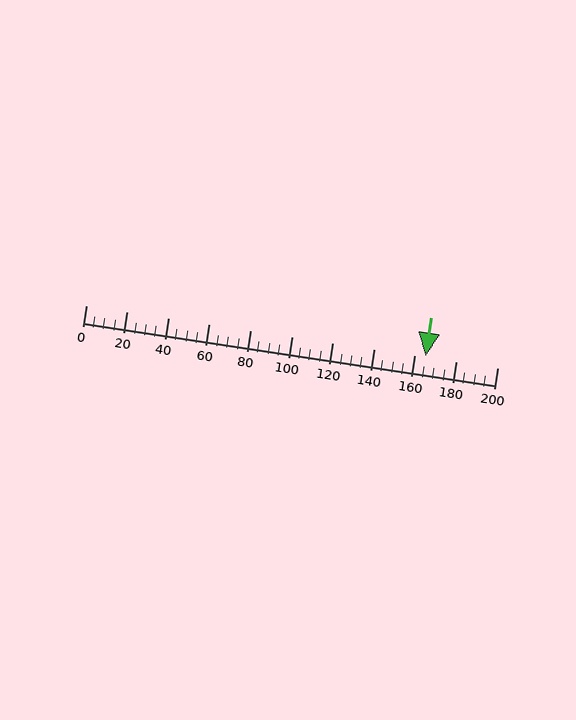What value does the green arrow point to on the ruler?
The green arrow points to approximately 165.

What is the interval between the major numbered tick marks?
The major tick marks are spaced 20 units apart.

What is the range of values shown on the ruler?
The ruler shows values from 0 to 200.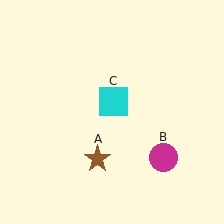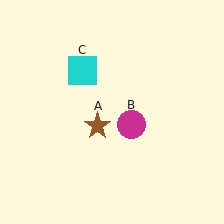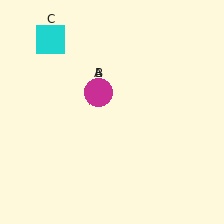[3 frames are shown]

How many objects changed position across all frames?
3 objects changed position: brown star (object A), magenta circle (object B), cyan square (object C).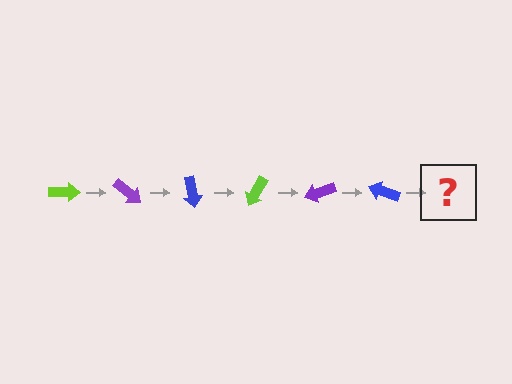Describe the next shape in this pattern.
It should be a lime arrow, rotated 240 degrees from the start.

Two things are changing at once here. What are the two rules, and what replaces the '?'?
The two rules are that it rotates 40 degrees each step and the color cycles through lime, purple, and blue. The '?' should be a lime arrow, rotated 240 degrees from the start.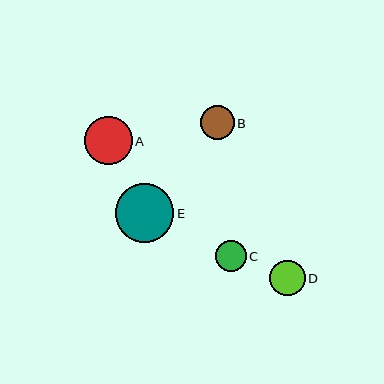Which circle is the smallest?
Circle C is the smallest with a size of approximately 31 pixels.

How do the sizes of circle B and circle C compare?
Circle B and circle C are approximately the same size.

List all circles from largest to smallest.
From largest to smallest: E, A, D, B, C.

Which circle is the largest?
Circle E is the largest with a size of approximately 58 pixels.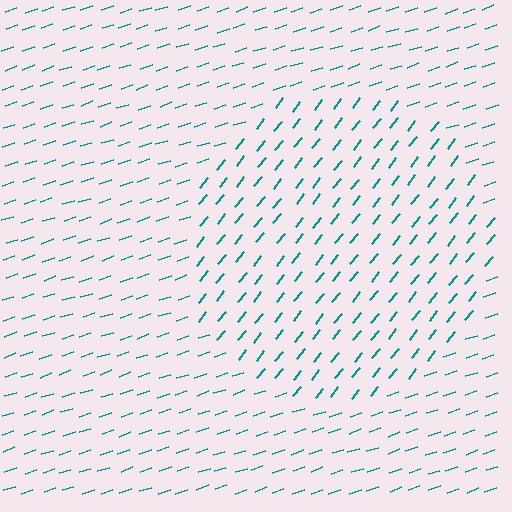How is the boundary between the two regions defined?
The boundary is defined purely by a change in line orientation (approximately 33 degrees difference). All lines are the same color and thickness.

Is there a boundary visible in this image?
Yes, there is a texture boundary formed by a change in line orientation.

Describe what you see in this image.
The image is filled with small teal line segments. A circle region in the image has lines oriented differently from the surrounding lines, creating a visible texture boundary.